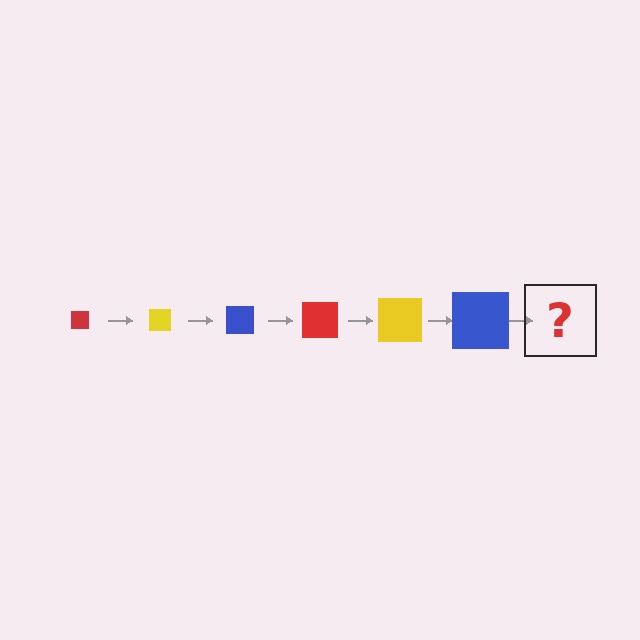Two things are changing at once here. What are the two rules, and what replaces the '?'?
The two rules are that the square grows larger each step and the color cycles through red, yellow, and blue. The '?' should be a red square, larger than the previous one.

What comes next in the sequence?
The next element should be a red square, larger than the previous one.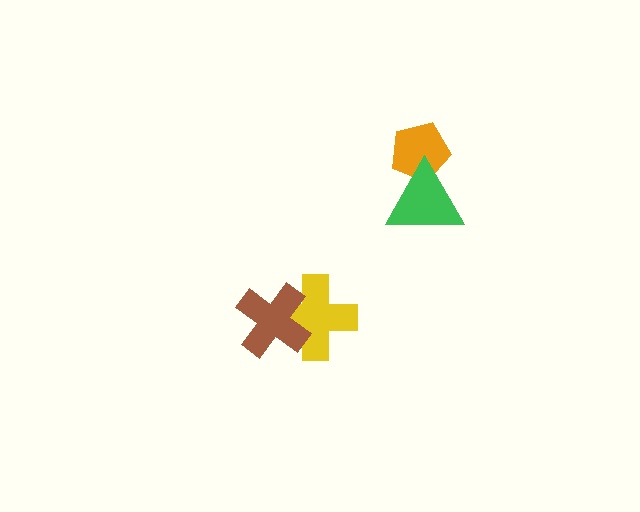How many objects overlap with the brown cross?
1 object overlaps with the brown cross.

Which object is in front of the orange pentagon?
The green triangle is in front of the orange pentagon.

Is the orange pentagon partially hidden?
Yes, it is partially covered by another shape.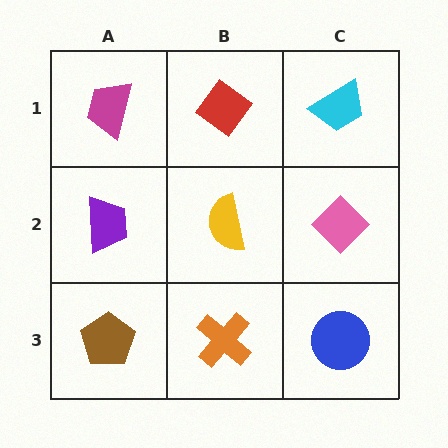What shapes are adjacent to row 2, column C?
A cyan trapezoid (row 1, column C), a blue circle (row 3, column C), a yellow semicircle (row 2, column B).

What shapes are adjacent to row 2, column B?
A red diamond (row 1, column B), an orange cross (row 3, column B), a purple trapezoid (row 2, column A), a pink diamond (row 2, column C).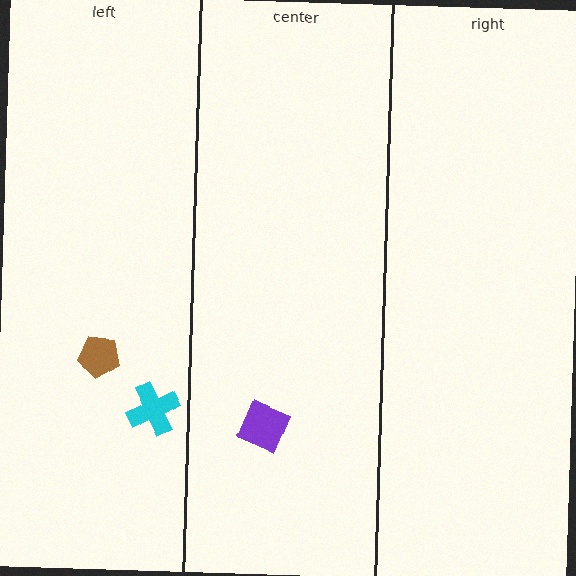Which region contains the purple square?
The center region.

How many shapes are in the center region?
1.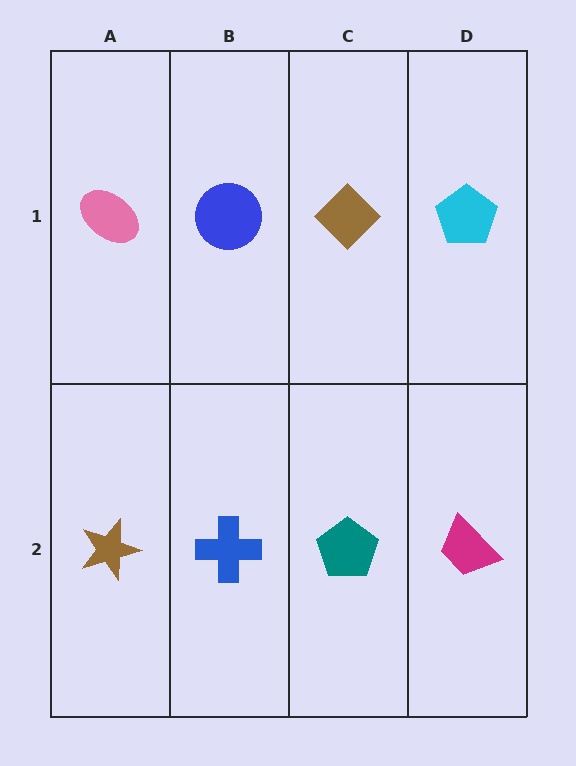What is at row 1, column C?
A brown diamond.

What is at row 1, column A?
A pink ellipse.